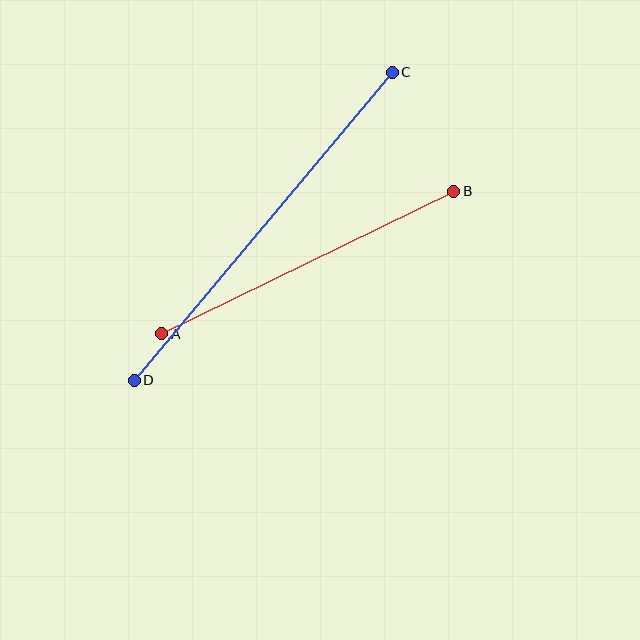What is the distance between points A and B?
The distance is approximately 325 pixels.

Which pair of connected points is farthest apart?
Points C and D are farthest apart.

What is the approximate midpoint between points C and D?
The midpoint is at approximately (263, 226) pixels.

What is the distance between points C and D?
The distance is approximately 402 pixels.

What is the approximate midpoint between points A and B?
The midpoint is at approximately (308, 262) pixels.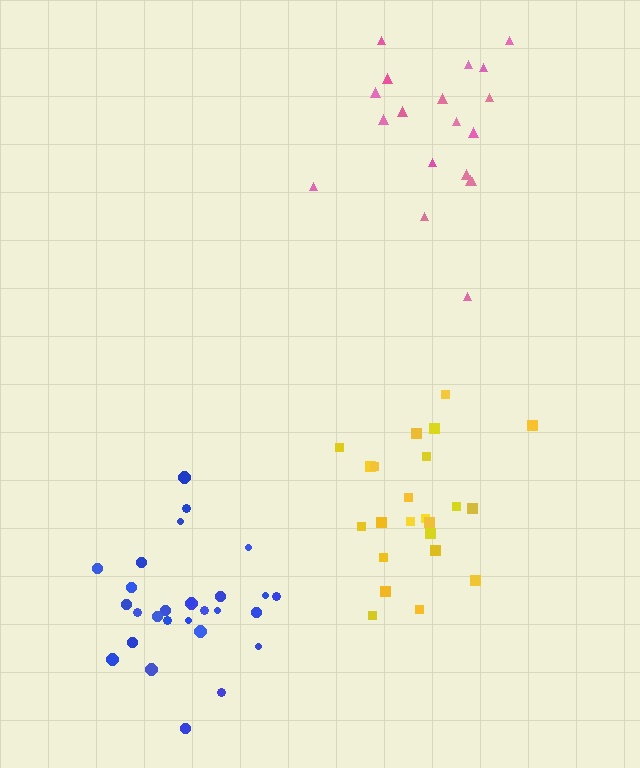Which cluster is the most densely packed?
Blue.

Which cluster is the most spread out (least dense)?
Pink.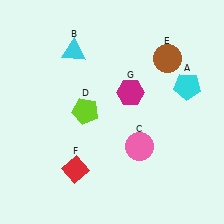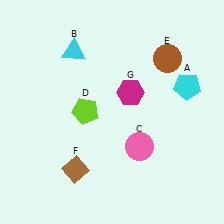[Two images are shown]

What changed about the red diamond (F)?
In Image 1, F is red. In Image 2, it changed to brown.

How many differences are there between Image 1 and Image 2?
There is 1 difference between the two images.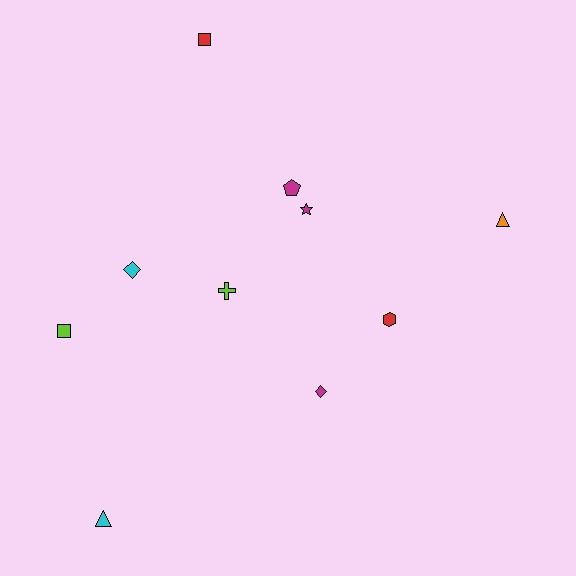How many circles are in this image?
There are no circles.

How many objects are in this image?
There are 10 objects.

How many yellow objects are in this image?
There are no yellow objects.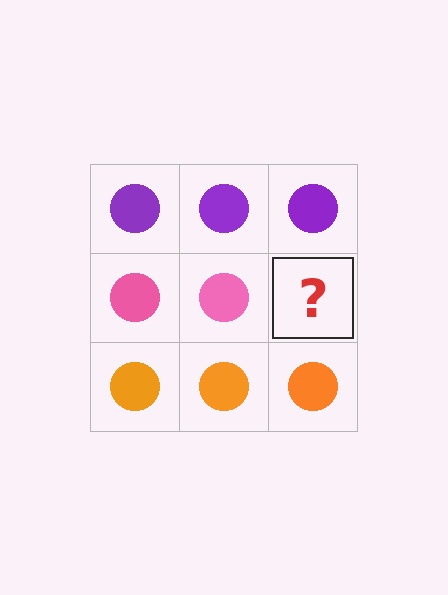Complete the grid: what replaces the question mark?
The question mark should be replaced with a pink circle.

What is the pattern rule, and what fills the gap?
The rule is that each row has a consistent color. The gap should be filled with a pink circle.